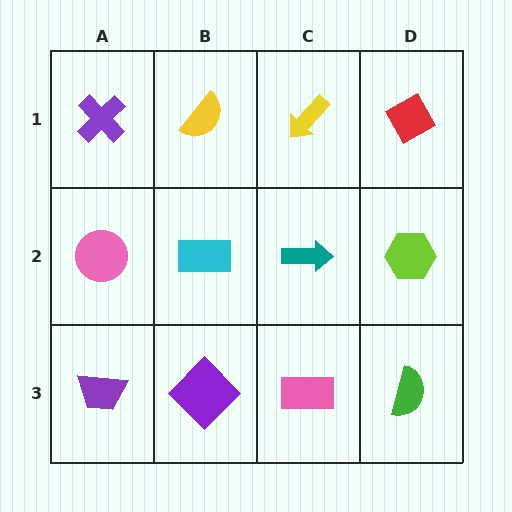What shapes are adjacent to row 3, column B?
A cyan rectangle (row 2, column B), a purple trapezoid (row 3, column A), a pink rectangle (row 3, column C).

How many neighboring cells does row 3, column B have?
3.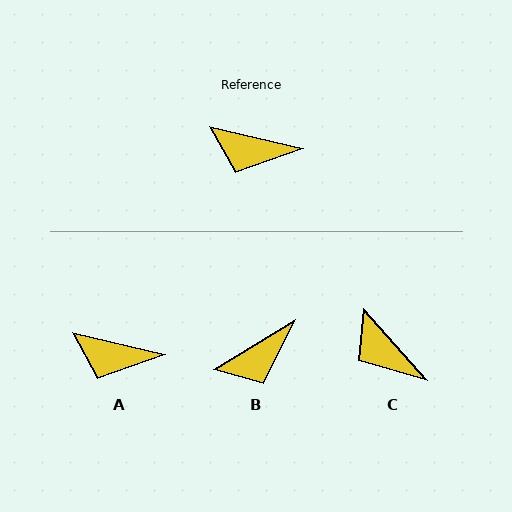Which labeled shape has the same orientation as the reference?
A.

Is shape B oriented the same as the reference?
No, it is off by about 44 degrees.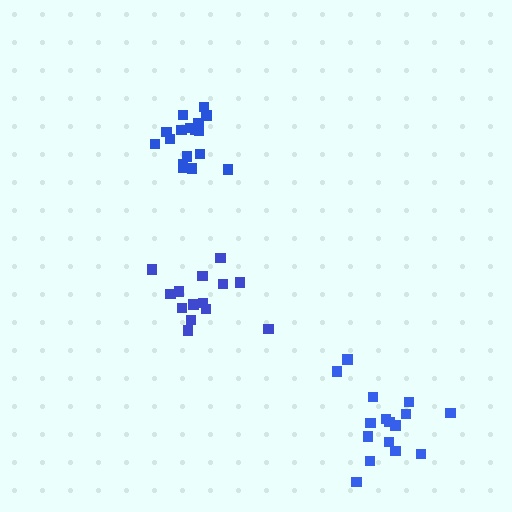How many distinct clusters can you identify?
There are 3 distinct clusters.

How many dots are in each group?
Group 1: 17 dots, Group 2: 16 dots, Group 3: 14 dots (47 total).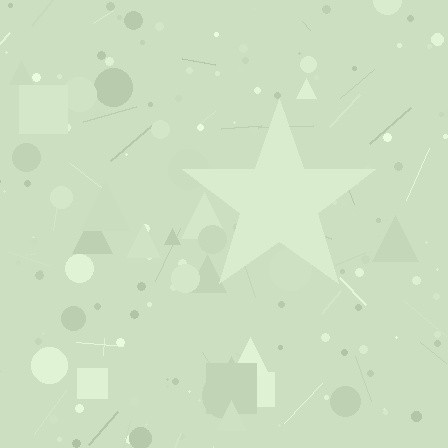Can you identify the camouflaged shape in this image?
The camouflaged shape is a star.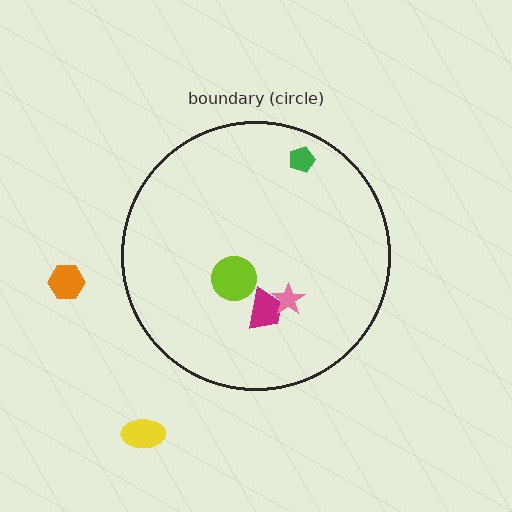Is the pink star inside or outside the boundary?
Inside.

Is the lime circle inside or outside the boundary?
Inside.